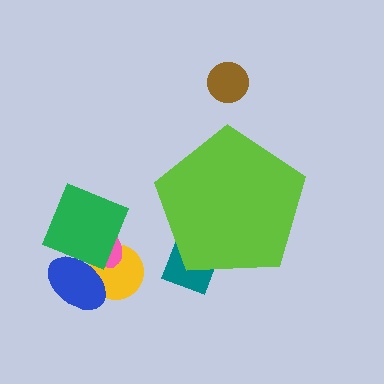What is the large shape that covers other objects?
A lime pentagon.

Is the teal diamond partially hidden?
Yes, the teal diamond is partially hidden behind the lime pentagon.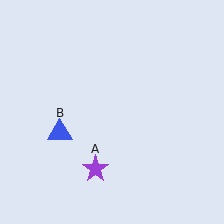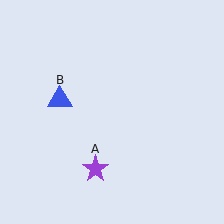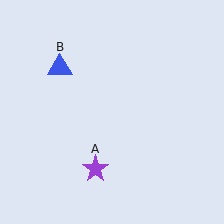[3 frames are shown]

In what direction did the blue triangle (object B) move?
The blue triangle (object B) moved up.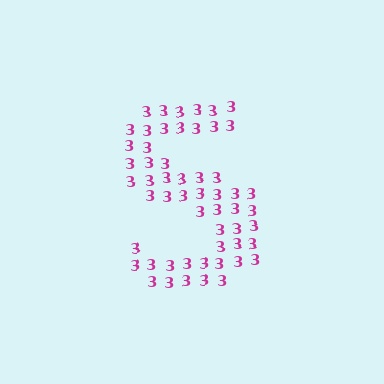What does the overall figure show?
The overall figure shows the letter S.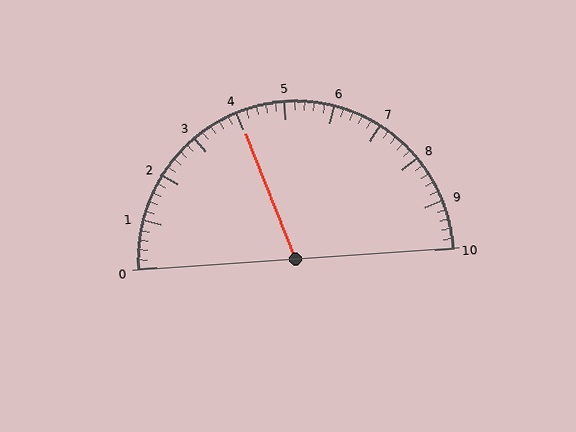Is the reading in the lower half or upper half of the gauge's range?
The reading is in the lower half of the range (0 to 10).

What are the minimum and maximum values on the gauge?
The gauge ranges from 0 to 10.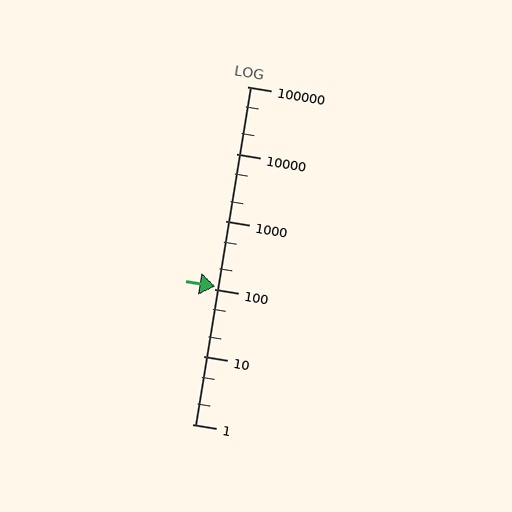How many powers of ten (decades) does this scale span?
The scale spans 5 decades, from 1 to 100000.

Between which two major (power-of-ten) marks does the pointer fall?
The pointer is between 100 and 1000.